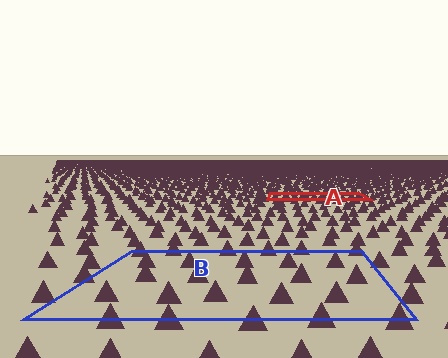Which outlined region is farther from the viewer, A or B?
Region A is farther from the viewer — the texture elements inside it appear smaller and more densely packed.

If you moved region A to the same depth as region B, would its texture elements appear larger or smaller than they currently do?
They would appear larger. At a closer depth, the same texture elements are projected at a bigger on-screen size.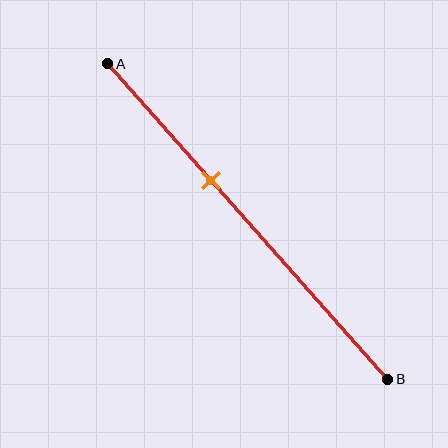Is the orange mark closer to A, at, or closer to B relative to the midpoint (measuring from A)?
The orange mark is closer to point A than the midpoint of segment AB.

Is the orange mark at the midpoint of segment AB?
No, the mark is at about 35% from A, not at the 50% midpoint.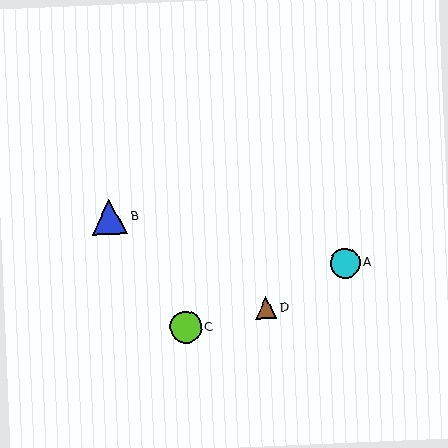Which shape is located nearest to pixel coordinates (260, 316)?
The brown triangle (labeled D) at (266, 308) is nearest to that location.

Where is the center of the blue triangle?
The center of the blue triangle is at (109, 217).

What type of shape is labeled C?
Shape C is a lime circle.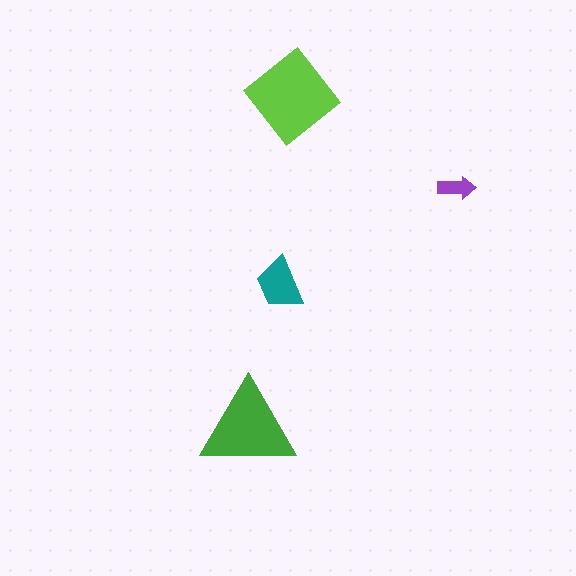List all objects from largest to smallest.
The lime diamond, the green triangle, the teal trapezoid, the purple arrow.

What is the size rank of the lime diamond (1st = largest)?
1st.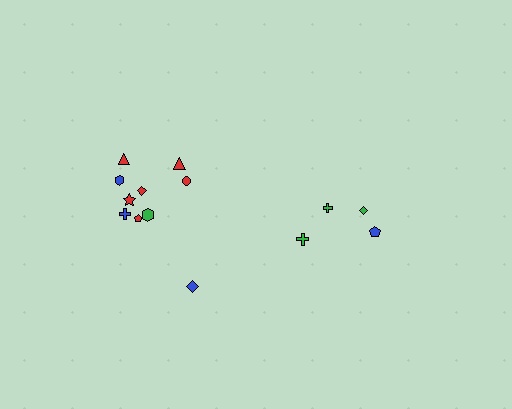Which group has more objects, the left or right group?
The left group.